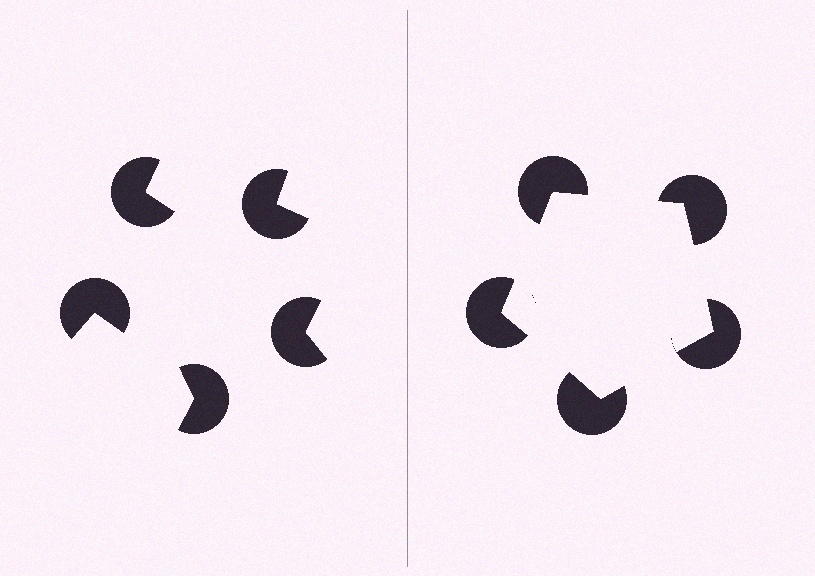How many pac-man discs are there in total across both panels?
10 — 5 on each side.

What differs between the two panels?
The pac-man discs are positioned identically on both sides; only the wedge orientations differ. On the right they align to a pentagon; on the left they are misaligned.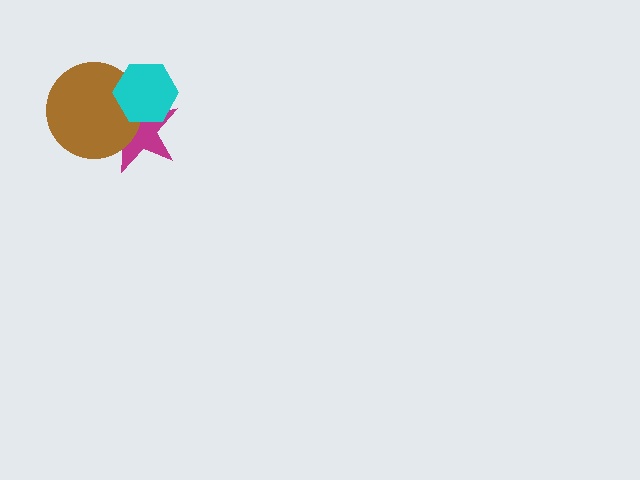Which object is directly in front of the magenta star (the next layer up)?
The brown circle is directly in front of the magenta star.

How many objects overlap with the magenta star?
2 objects overlap with the magenta star.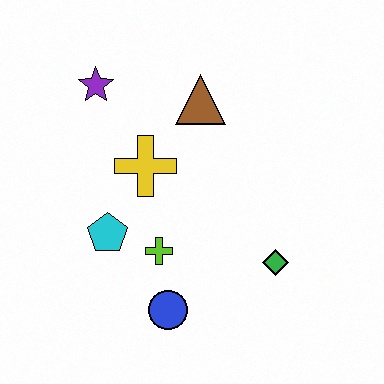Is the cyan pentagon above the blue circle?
Yes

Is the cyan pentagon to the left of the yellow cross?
Yes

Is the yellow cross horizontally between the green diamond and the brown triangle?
No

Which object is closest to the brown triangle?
The yellow cross is closest to the brown triangle.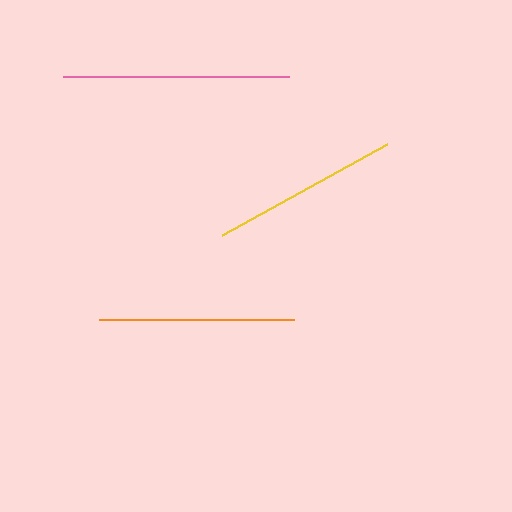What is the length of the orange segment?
The orange segment is approximately 194 pixels long.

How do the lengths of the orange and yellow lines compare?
The orange and yellow lines are approximately the same length.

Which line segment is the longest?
The pink line is the longest at approximately 226 pixels.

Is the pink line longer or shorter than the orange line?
The pink line is longer than the orange line.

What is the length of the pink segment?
The pink segment is approximately 226 pixels long.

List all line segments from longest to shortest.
From longest to shortest: pink, orange, yellow.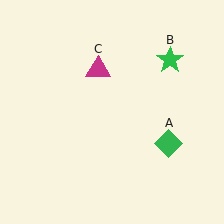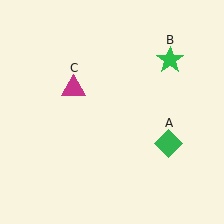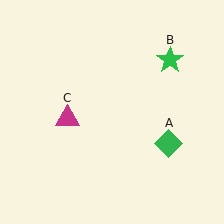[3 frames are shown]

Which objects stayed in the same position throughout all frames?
Green diamond (object A) and green star (object B) remained stationary.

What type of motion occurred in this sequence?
The magenta triangle (object C) rotated counterclockwise around the center of the scene.